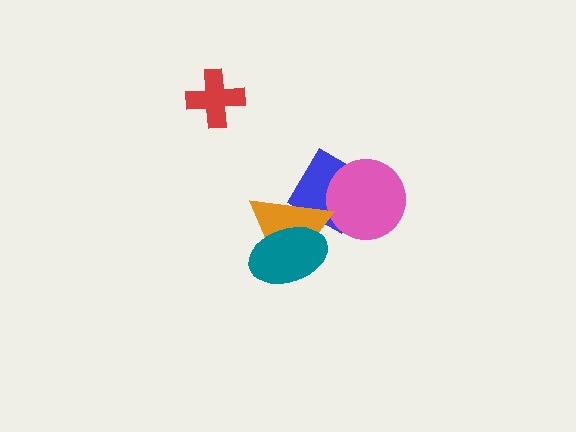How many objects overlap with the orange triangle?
2 objects overlap with the orange triangle.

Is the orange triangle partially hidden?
Yes, it is partially covered by another shape.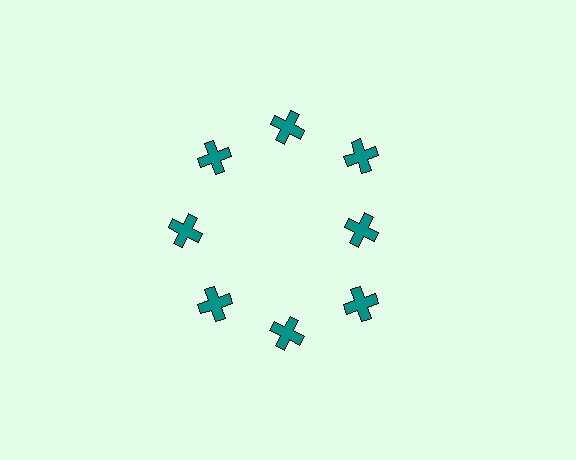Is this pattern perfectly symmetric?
No. The 8 teal crosses are arranged in a ring, but one element near the 3 o'clock position is pulled inward toward the center, breaking the 8-fold rotational symmetry.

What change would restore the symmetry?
The symmetry would be restored by moving it outward, back onto the ring so that all 8 crosses sit at equal angles and equal distance from the center.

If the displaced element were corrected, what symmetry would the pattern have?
It would have 8-fold rotational symmetry — the pattern would map onto itself every 45 degrees.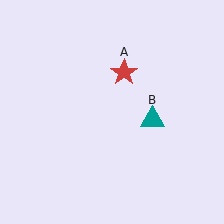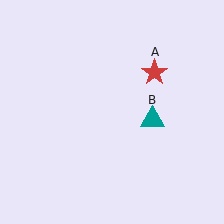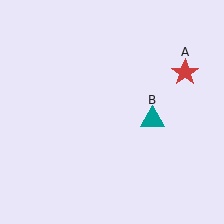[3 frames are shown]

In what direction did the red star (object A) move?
The red star (object A) moved right.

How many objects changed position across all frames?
1 object changed position: red star (object A).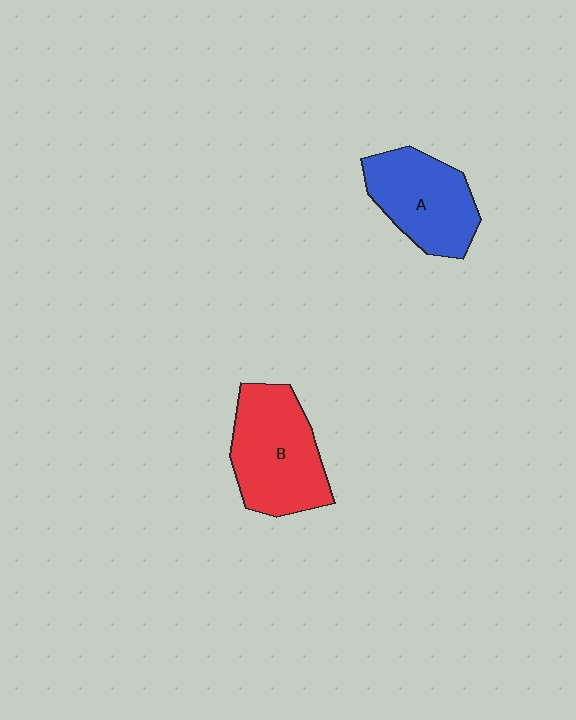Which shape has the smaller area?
Shape A (blue).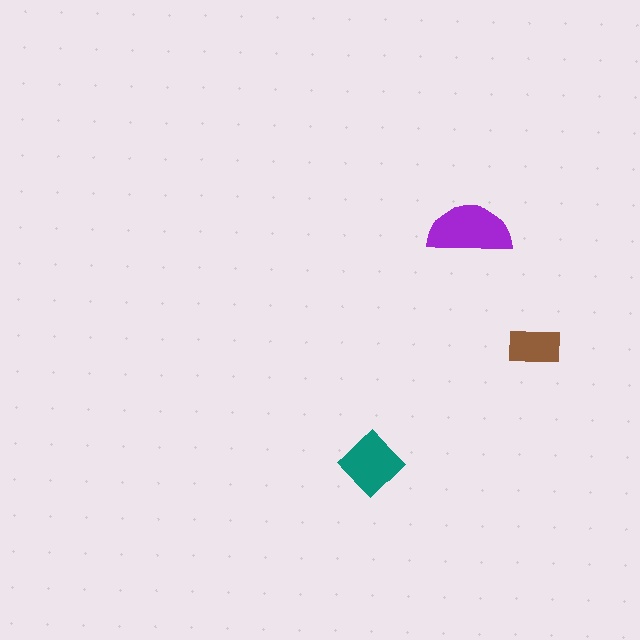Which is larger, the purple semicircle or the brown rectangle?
The purple semicircle.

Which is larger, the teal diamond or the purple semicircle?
The purple semicircle.